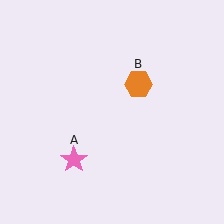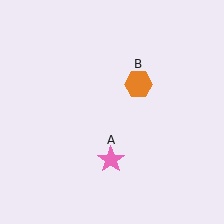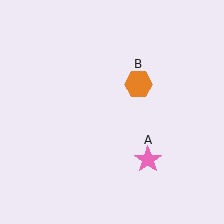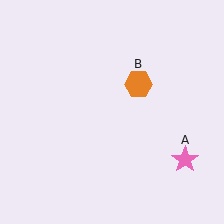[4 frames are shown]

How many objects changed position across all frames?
1 object changed position: pink star (object A).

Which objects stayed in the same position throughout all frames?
Orange hexagon (object B) remained stationary.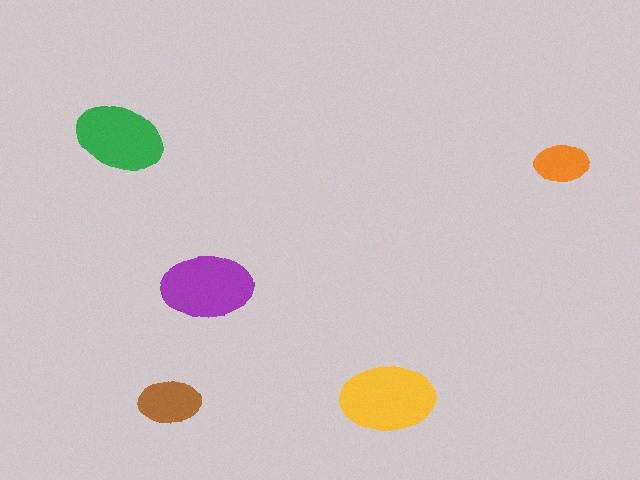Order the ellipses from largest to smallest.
the yellow one, the purple one, the green one, the brown one, the orange one.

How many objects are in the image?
There are 5 objects in the image.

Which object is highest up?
The green ellipse is topmost.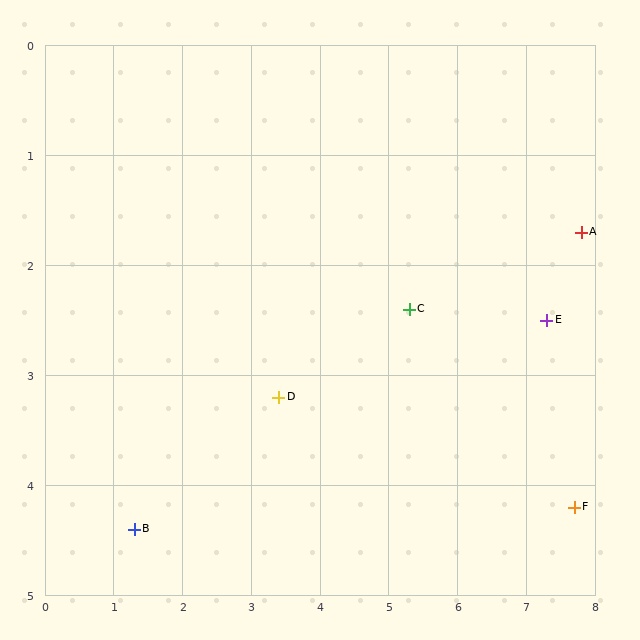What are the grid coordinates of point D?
Point D is at approximately (3.4, 3.2).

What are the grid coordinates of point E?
Point E is at approximately (7.3, 2.5).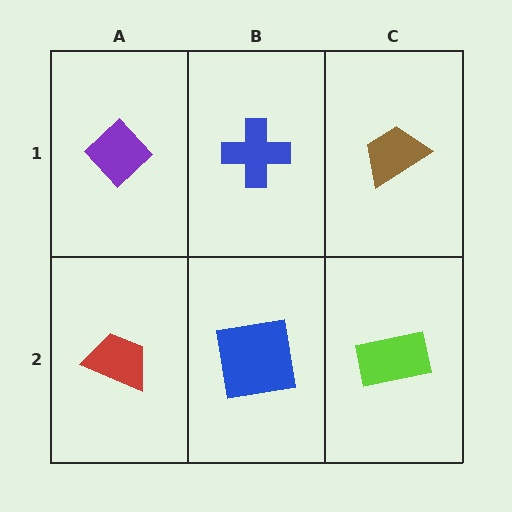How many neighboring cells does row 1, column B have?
3.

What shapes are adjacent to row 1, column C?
A lime rectangle (row 2, column C), a blue cross (row 1, column B).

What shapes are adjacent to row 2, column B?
A blue cross (row 1, column B), a red trapezoid (row 2, column A), a lime rectangle (row 2, column C).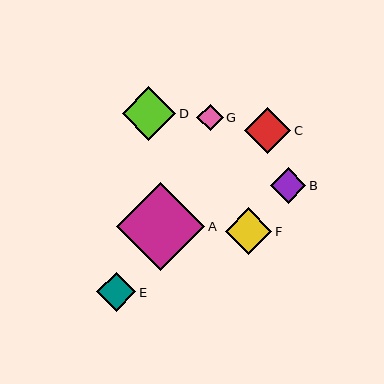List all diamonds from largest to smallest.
From largest to smallest: A, D, F, C, E, B, G.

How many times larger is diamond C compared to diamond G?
Diamond C is approximately 1.7 times the size of diamond G.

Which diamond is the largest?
Diamond A is the largest with a size of approximately 89 pixels.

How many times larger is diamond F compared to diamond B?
Diamond F is approximately 1.3 times the size of diamond B.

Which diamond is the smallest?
Diamond G is the smallest with a size of approximately 27 pixels.